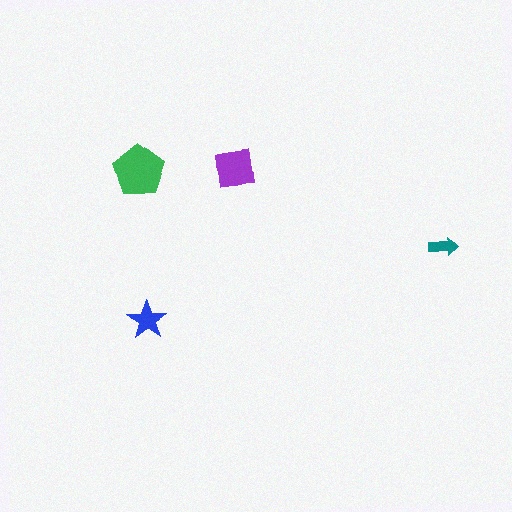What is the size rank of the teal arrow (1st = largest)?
4th.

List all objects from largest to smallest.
The green pentagon, the purple square, the blue star, the teal arrow.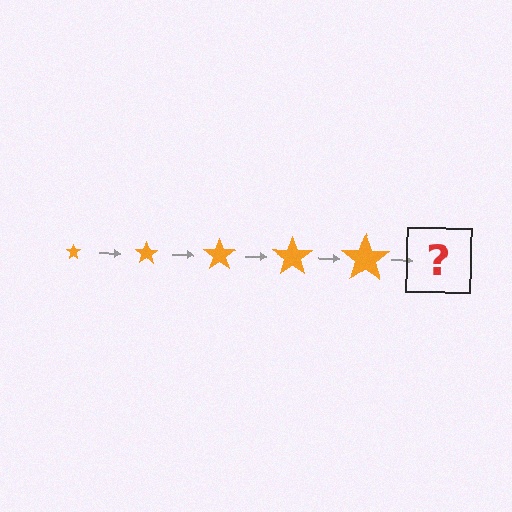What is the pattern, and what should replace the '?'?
The pattern is that the star gets progressively larger each step. The '?' should be an orange star, larger than the previous one.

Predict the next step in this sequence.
The next step is an orange star, larger than the previous one.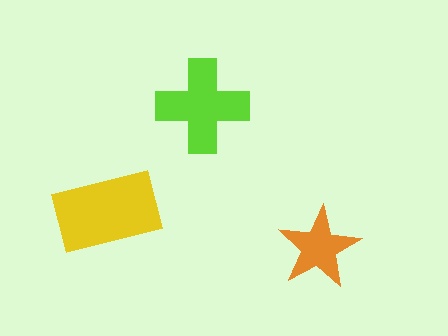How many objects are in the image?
There are 3 objects in the image.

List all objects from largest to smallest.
The yellow rectangle, the lime cross, the orange star.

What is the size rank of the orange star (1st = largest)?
3rd.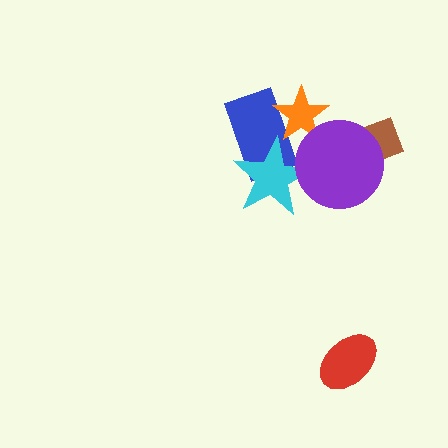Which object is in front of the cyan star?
The purple circle is in front of the cyan star.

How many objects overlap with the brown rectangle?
1 object overlaps with the brown rectangle.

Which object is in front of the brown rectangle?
The purple circle is in front of the brown rectangle.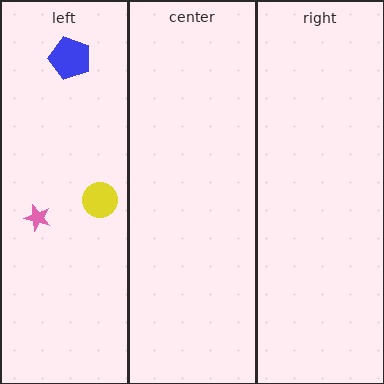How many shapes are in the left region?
3.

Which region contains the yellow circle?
The left region.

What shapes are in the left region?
The pink star, the blue pentagon, the yellow circle.